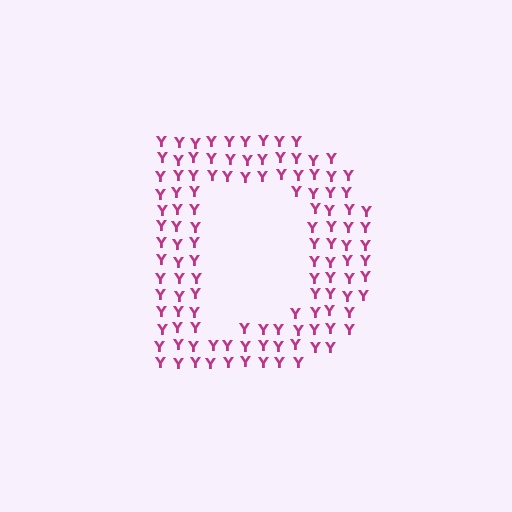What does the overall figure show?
The overall figure shows the letter D.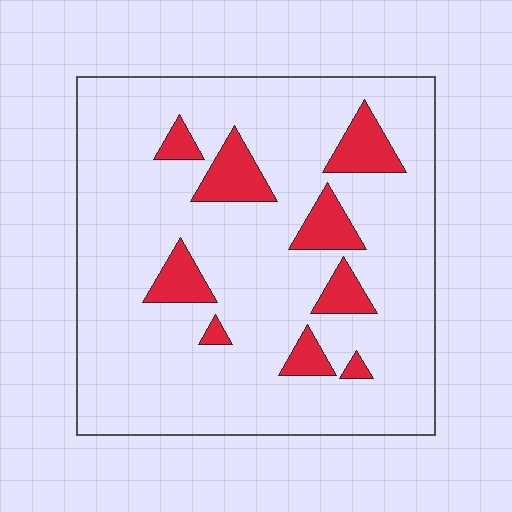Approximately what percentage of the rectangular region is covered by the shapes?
Approximately 15%.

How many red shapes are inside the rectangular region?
9.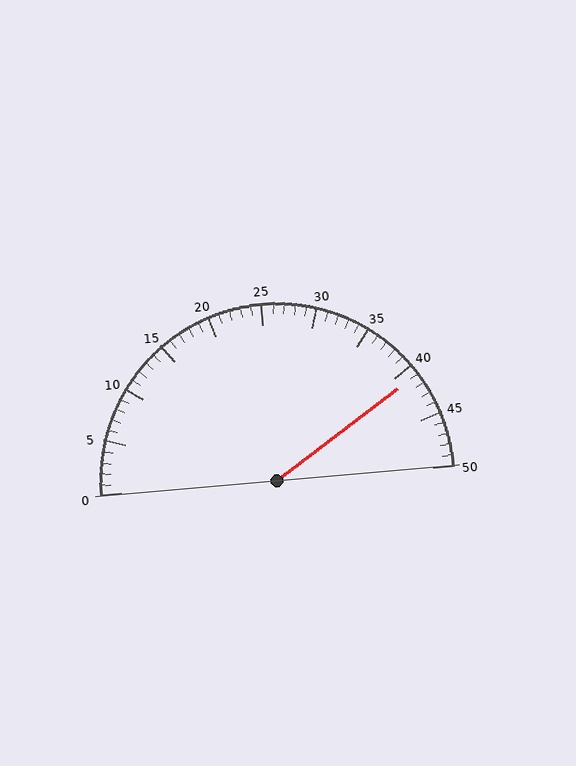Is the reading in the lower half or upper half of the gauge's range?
The reading is in the upper half of the range (0 to 50).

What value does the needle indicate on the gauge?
The needle indicates approximately 41.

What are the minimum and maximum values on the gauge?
The gauge ranges from 0 to 50.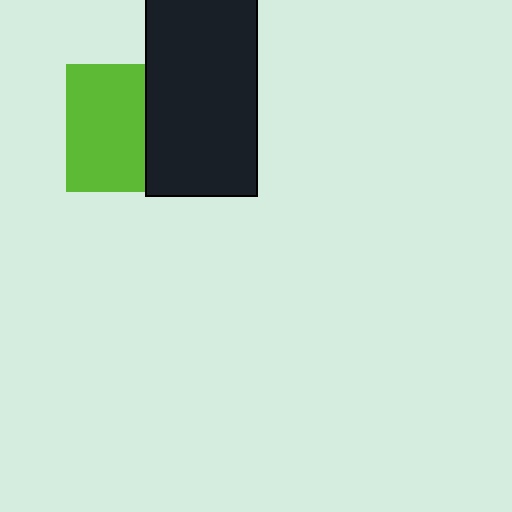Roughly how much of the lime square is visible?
About half of it is visible (roughly 62%).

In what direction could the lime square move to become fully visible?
The lime square could move left. That would shift it out from behind the black rectangle entirely.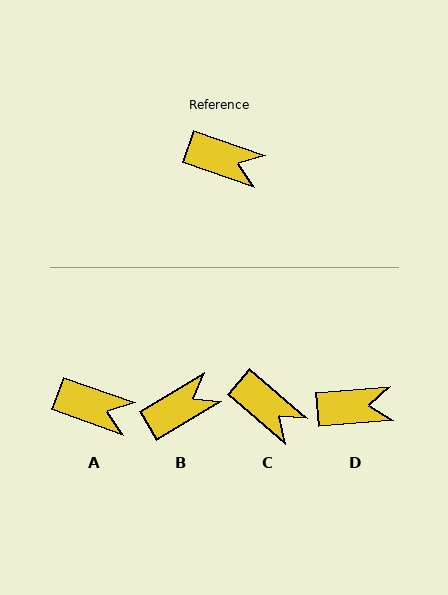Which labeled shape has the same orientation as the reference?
A.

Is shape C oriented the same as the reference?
No, it is off by about 21 degrees.